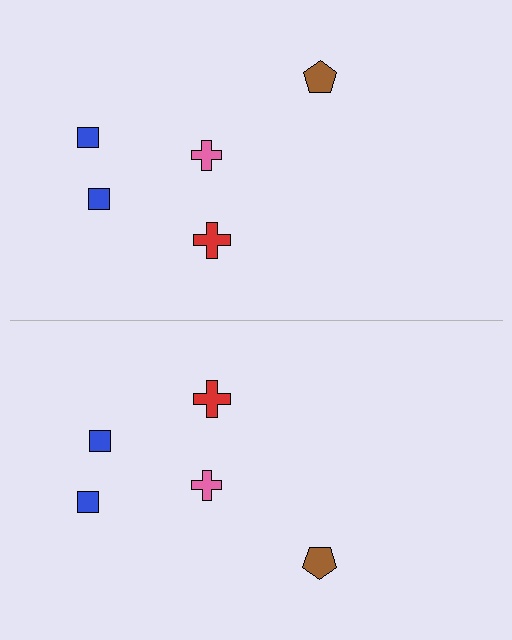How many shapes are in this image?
There are 10 shapes in this image.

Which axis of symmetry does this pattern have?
The pattern has a horizontal axis of symmetry running through the center of the image.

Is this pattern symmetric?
Yes, this pattern has bilateral (reflection) symmetry.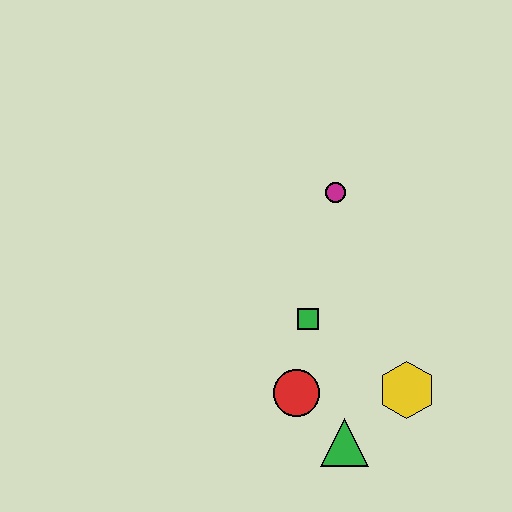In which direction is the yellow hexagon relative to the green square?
The yellow hexagon is to the right of the green square.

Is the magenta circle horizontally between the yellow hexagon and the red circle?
Yes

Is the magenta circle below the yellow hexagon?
No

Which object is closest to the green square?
The red circle is closest to the green square.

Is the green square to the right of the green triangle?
No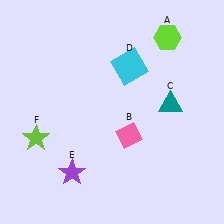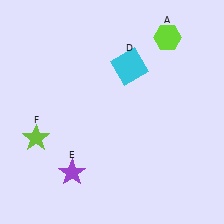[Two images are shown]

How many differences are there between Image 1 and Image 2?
There are 2 differences between the two images.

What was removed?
The teal triangle (C), the pink diamond (B) were removed in Image 2.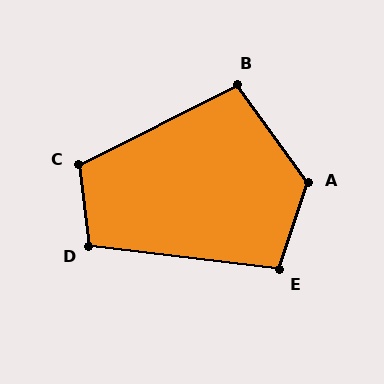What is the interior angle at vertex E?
Approximately 102 degrees (obtuse).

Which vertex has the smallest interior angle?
B, at approximately 99 degrees.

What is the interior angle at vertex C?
Approximately 110 degrees (obtuse).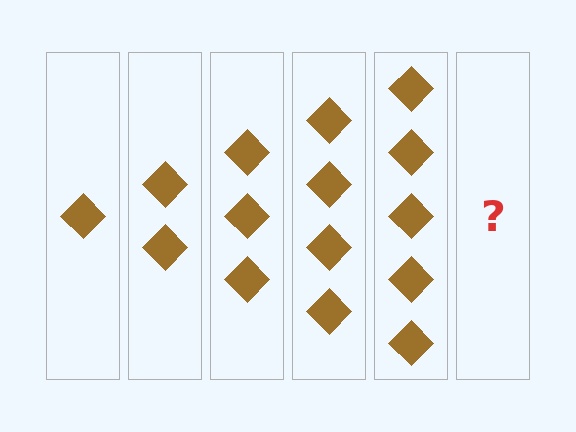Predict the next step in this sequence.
The next step is 6 diamonds.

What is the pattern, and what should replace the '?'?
The pattern is that each step adds one more diamond. The '?' should be 6 diamonds.